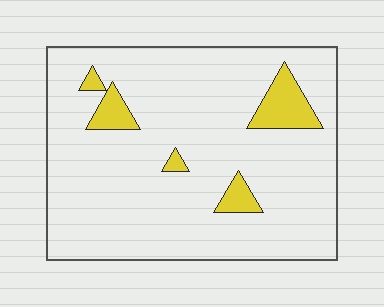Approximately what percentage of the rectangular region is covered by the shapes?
Approximately 10%.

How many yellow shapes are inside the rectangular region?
5.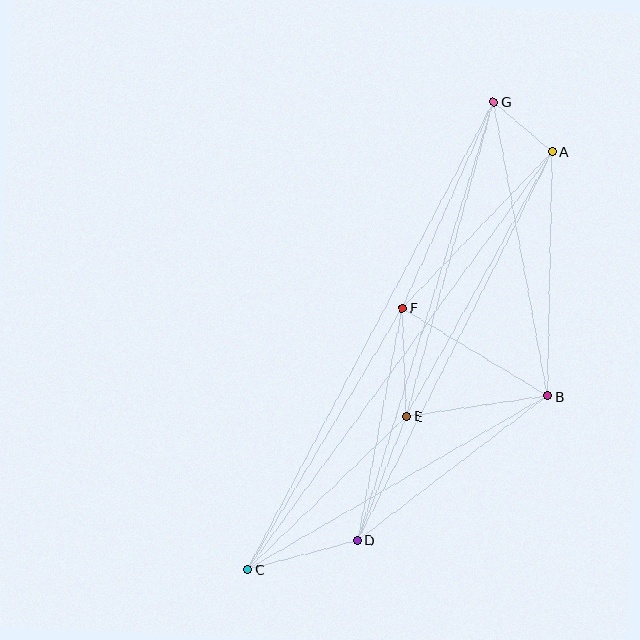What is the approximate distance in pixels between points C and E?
The distance between C and E is approximately 220 pixels.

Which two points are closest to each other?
Points A and G are closest to each other.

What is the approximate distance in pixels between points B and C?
The distance between B and C is approximately 347 pixels.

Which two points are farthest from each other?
Points C and G are farthest from each other.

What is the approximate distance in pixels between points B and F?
The distance between B and F is approximately 170 pixels.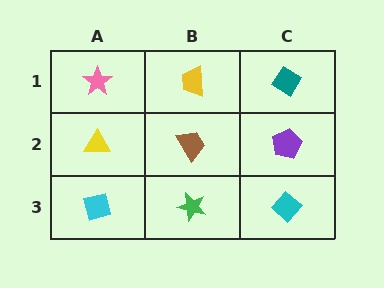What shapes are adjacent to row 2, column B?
A yellow trapezoid (row 1, column B), a green star (row 3, column B), a yellow triangle (row 2, column A), a purple pentagon (row 2, column C).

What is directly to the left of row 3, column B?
A cyan square.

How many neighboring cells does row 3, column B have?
3.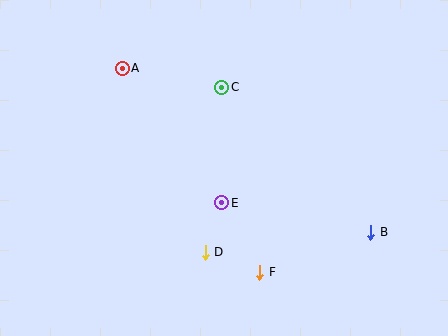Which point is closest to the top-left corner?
Point A is closest to the top-left corner.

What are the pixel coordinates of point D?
Point D is at (205, 252).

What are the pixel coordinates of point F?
Point F is at (260, 272).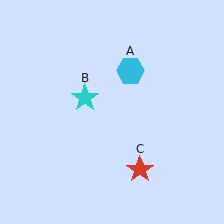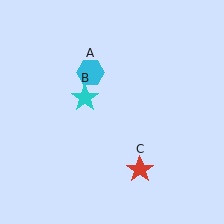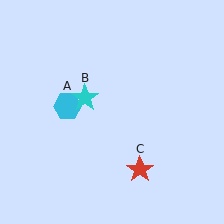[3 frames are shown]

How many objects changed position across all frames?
1 object changed position: cyan hexagon (object A).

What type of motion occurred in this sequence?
The cyan hexagon (object A) rotated counterclockwise around the center of the scene.